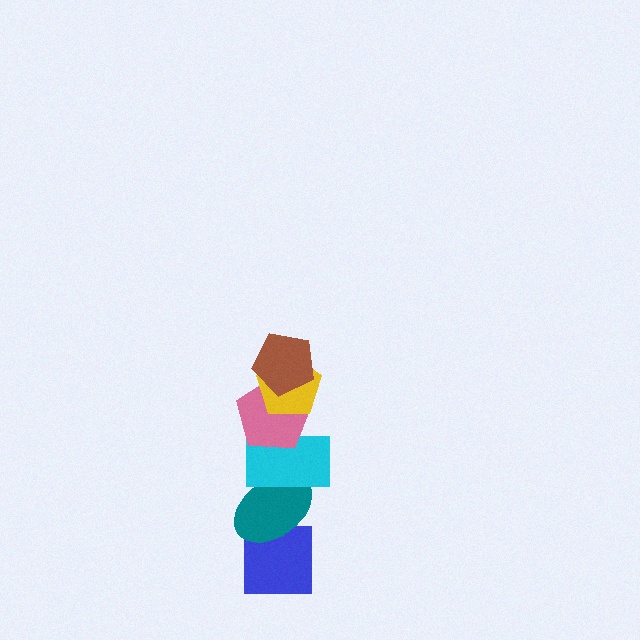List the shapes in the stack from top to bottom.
From top to bottom: the brown pentagon, the yellow pentagon, the pink pentagon, the cyan rectangle, the teal ellipse, the blue square.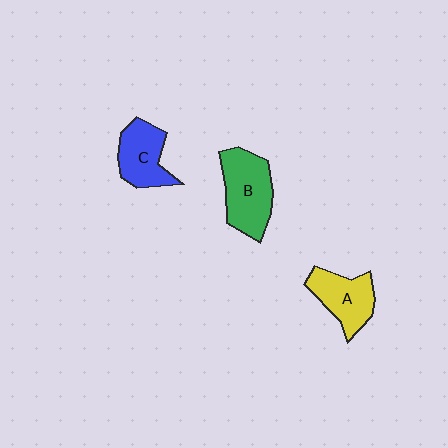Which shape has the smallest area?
Shape C (blue).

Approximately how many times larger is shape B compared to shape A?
Approximately 1.3 times.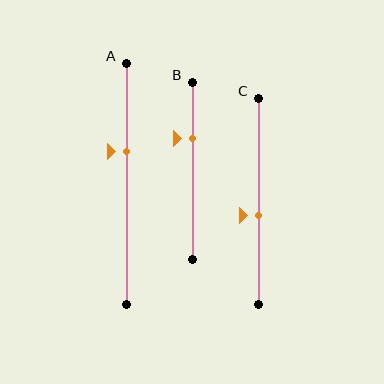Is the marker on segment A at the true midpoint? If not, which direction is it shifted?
No, the marker on segment A is shifted upward by about 13% of the segment length.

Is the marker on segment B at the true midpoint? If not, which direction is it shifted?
No, the marker on segment B is shifted upward by about 19% of the segment length.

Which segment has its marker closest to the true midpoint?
Segment C has its marker closest to the true midpoint.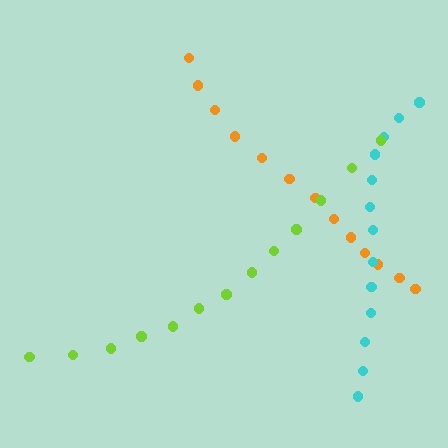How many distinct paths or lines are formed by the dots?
There are 3 distinct paths.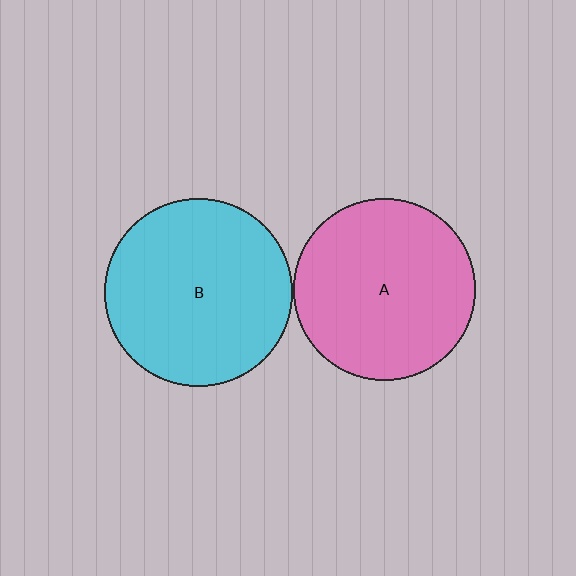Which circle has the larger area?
Circle B (cyan).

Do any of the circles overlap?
No, none of the circles overlap.